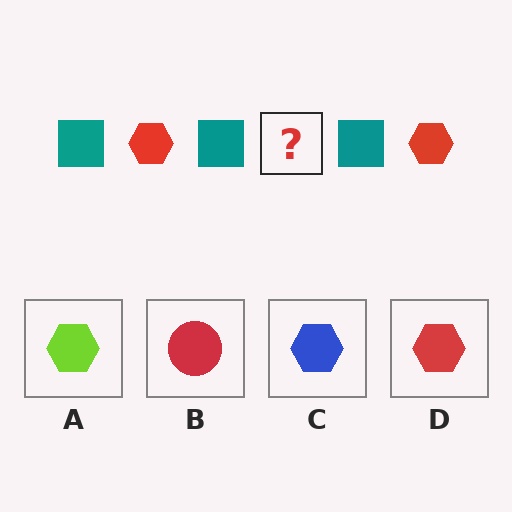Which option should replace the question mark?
Option D.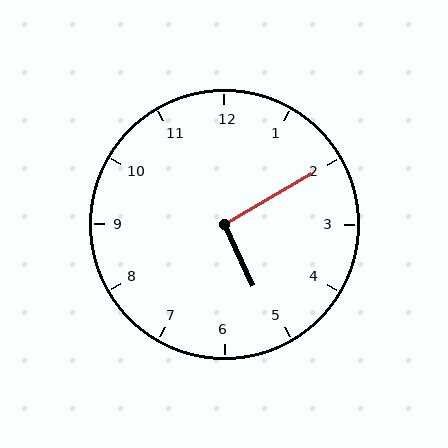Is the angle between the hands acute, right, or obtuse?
It is right.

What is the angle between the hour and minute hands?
Approximately 95 degrees.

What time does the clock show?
5:10.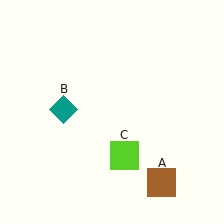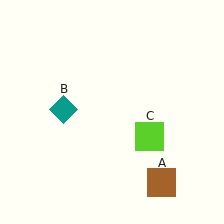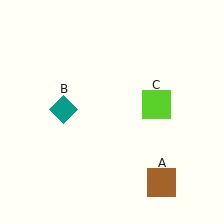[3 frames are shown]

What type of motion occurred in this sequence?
The lime square (object C) rotated counterclockwise around the center of the scene.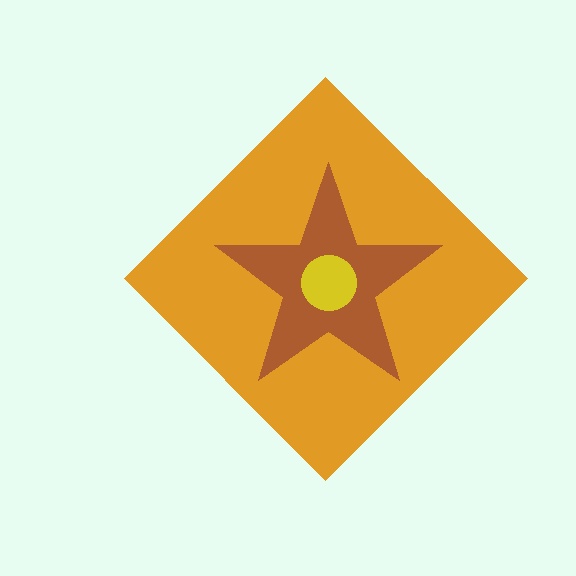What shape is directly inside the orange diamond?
The brown star.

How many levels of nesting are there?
3.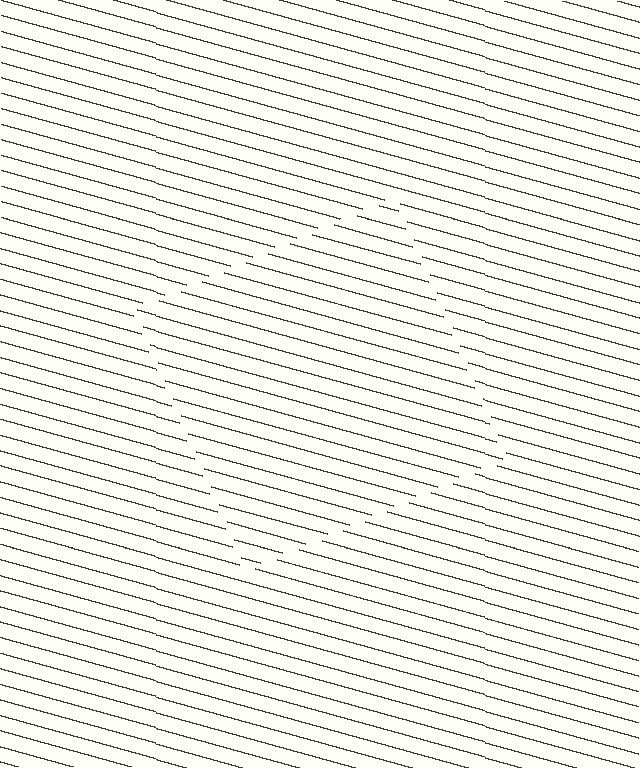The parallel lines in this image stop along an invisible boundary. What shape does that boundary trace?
An illusory square. The interior of the shape contains the same grating, shifted by half a period — the contour is defined by the phase discontinuity where line-ends from the inner and outer gratings abut.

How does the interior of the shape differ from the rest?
The interior of the shape contains the same grating, shifted by half a period — the contour is defined by the phase discontinuity where line-ends from the inner and outer gratings abut.